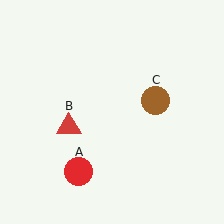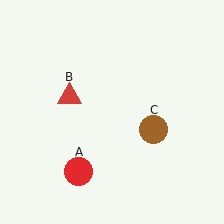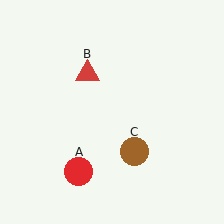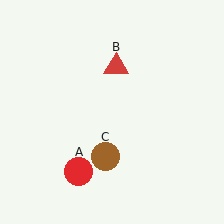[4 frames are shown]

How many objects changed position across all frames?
2 objects changed position: red triangle (object B), brown circle (object C).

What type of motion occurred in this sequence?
The red triangle (object B), brown circle (object C) rotated clockwise around the center of the scene.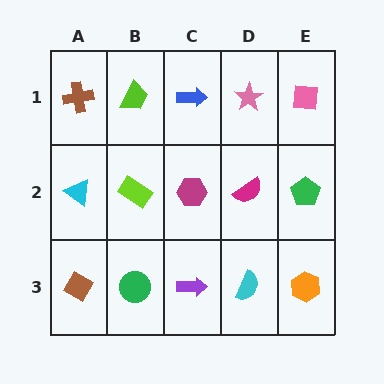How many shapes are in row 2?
5 shapes.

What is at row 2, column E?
A green pentagon.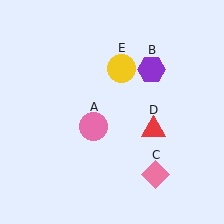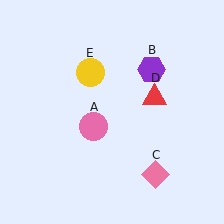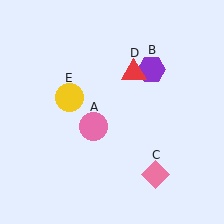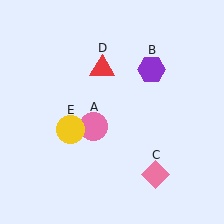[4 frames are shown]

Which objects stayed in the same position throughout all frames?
Pink circle (object A) and purple hexagon (object B) and pink diamond (object C) remained stationary.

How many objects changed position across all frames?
2 objects changed position: red triangle (object D), yellow circle (object E).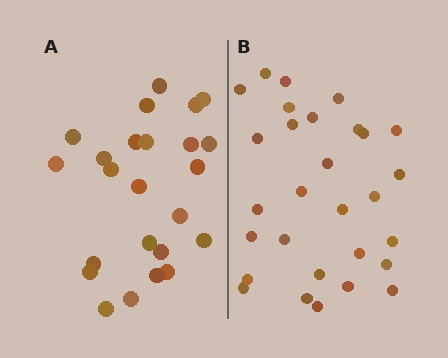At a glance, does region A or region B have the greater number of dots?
Region B (the right region) has more dots.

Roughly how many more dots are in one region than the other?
Region B has about 5 more dots than region A.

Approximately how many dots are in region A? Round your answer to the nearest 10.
About 20 dots. (The exact count is 24, which rounds to 20.)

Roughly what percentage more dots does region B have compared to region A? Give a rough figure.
About 20% more.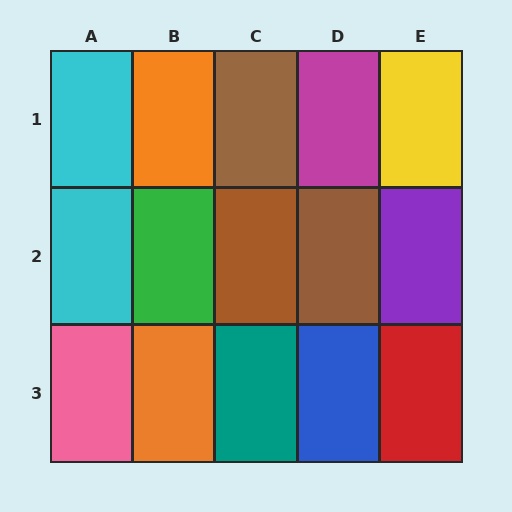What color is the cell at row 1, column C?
Brown.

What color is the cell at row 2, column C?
Brown.